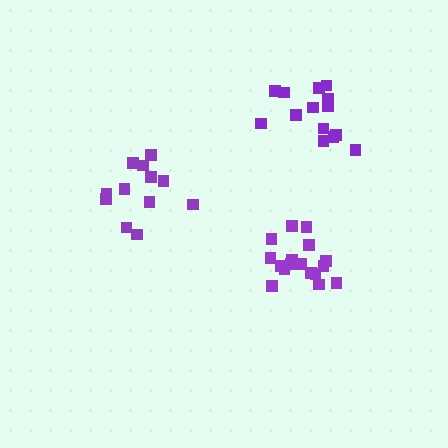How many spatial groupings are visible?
There are 3 spatial groupings.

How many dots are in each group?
Group 1: 17 dots, Group 2: 12 dots, Group 3: 14 dots (43 total).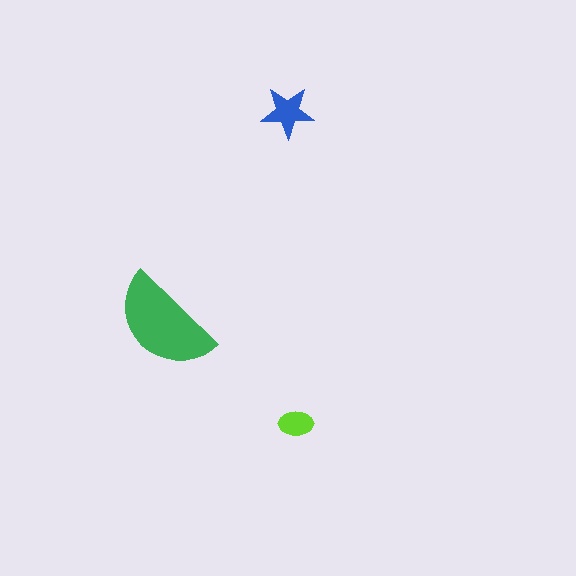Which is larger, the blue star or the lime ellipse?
The blue star.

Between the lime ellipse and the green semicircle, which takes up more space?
The green semicircle.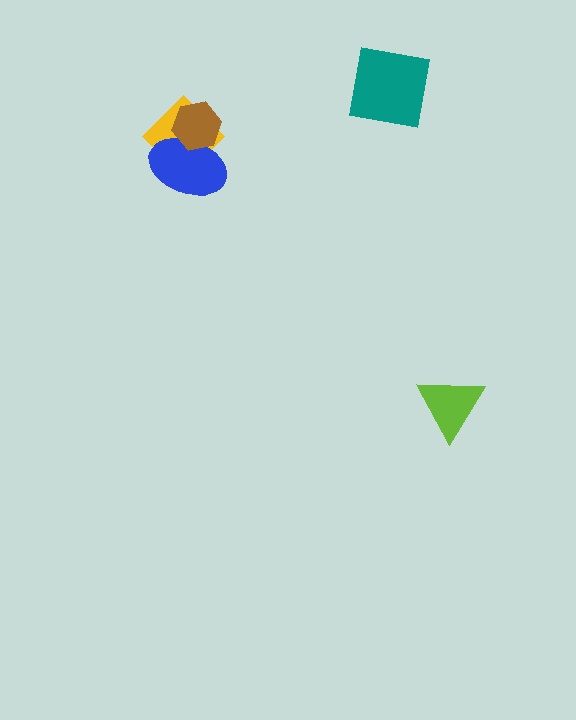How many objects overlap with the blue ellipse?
2 objects overlap with the blue ellipse.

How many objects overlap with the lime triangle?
0 objects overlap with the lime triangle.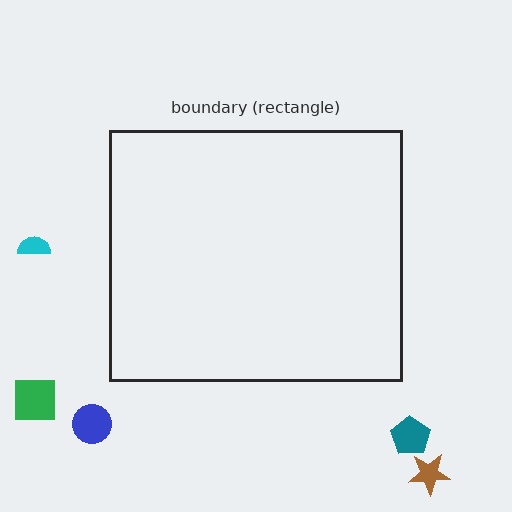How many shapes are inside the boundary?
0 inside, 5 outside.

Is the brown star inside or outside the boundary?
Outside.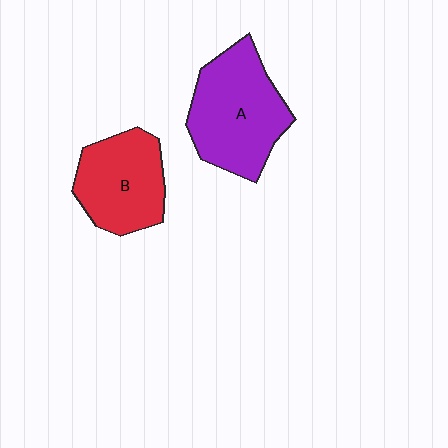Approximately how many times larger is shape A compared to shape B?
Approximately 1.3 times.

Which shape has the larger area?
Shape A (purple).